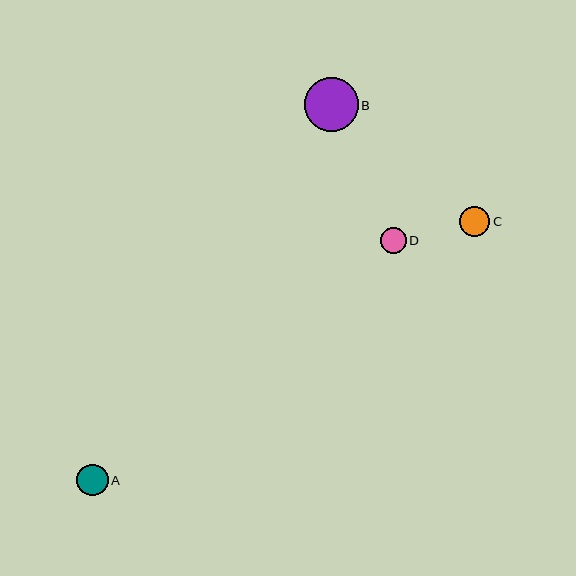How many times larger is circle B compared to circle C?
Circle B is approximately 1.8 times the size of circle C.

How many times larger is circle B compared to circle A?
Circle B is approximately 1.7 times the size of circle A.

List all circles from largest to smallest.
From largest to smallest: B, A, C, D.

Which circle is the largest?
Circle B is the largest with a size of approximately 54 pixels.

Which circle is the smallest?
Circle D is the smallest with a size of approximately 25 pixels.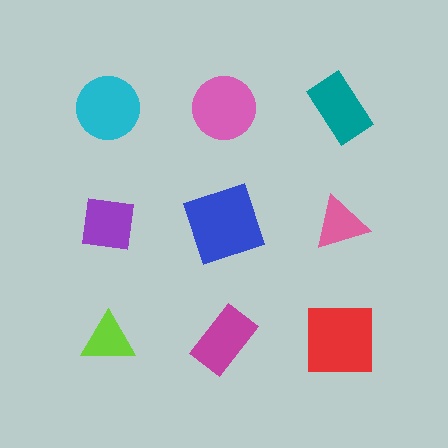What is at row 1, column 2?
A pink circle.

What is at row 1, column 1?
A cyan circle.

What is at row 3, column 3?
A red square.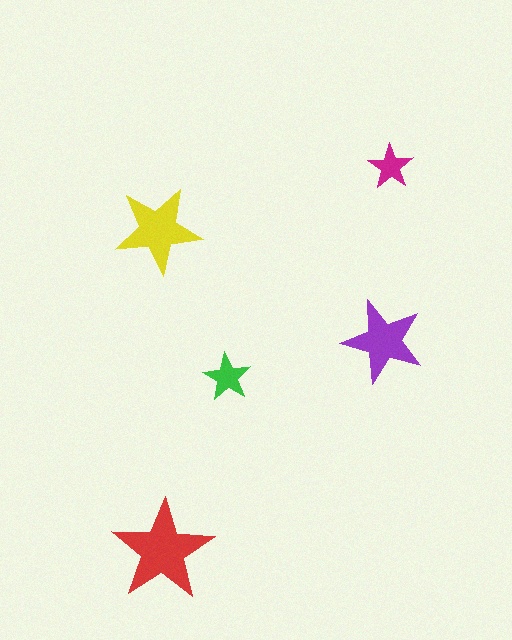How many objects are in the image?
There are 5 objects in the image.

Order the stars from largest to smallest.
the red one, the yellow one, the purple one, the green one, the magenta one.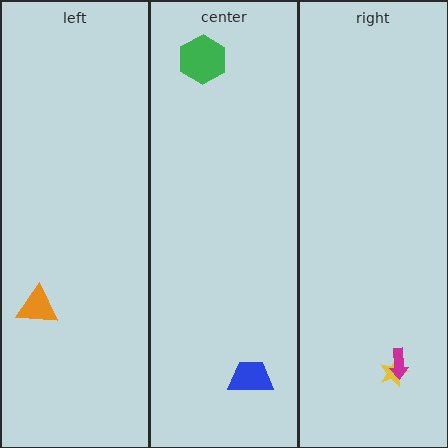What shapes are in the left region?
The orange triangle.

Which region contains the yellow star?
The right region.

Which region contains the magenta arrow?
The right region.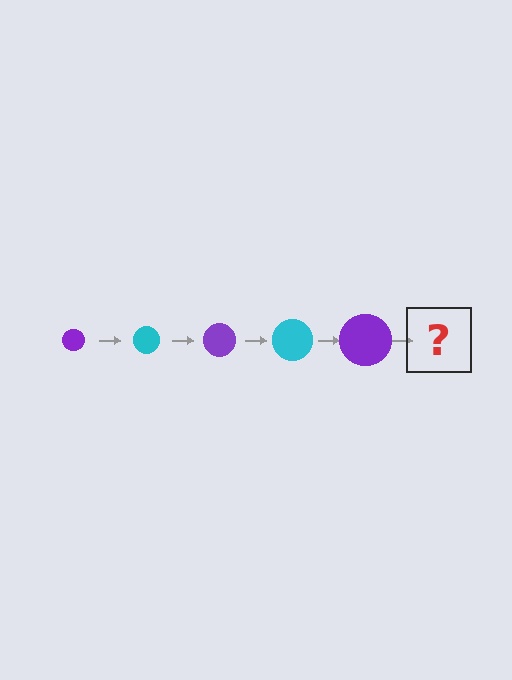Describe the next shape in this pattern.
It should be a cyan circle, larger than the previous one.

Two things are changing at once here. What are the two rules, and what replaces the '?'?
The two rules are that the circle grows larger each step and the color cycles through purple and cyan. The '?' should be a cyan circle, larger than the previous one.